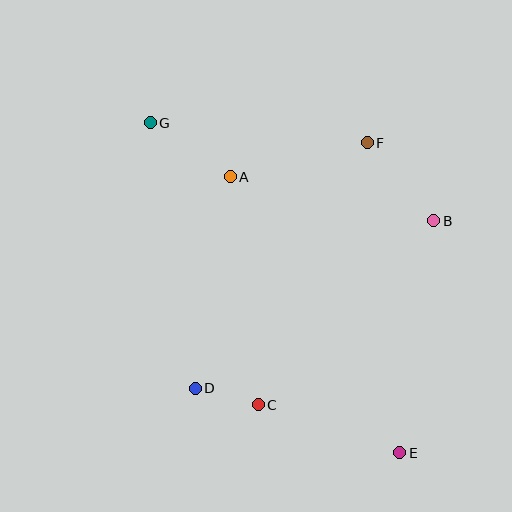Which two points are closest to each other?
Points C and D are closest to each other.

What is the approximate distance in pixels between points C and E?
The distance between C and E is approximately 149 pixels.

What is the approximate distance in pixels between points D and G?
The distance between D and G is approximately 269 pixels.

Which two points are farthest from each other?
Points E and G are farthest from each other.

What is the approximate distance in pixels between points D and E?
The distance between D and E is approximately 215 pixels.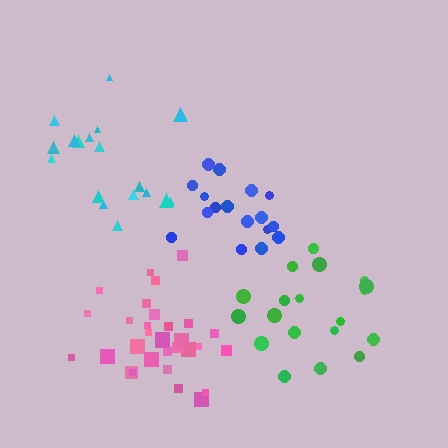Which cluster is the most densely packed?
Pink.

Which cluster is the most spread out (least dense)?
Green.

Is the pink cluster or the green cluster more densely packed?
Pink.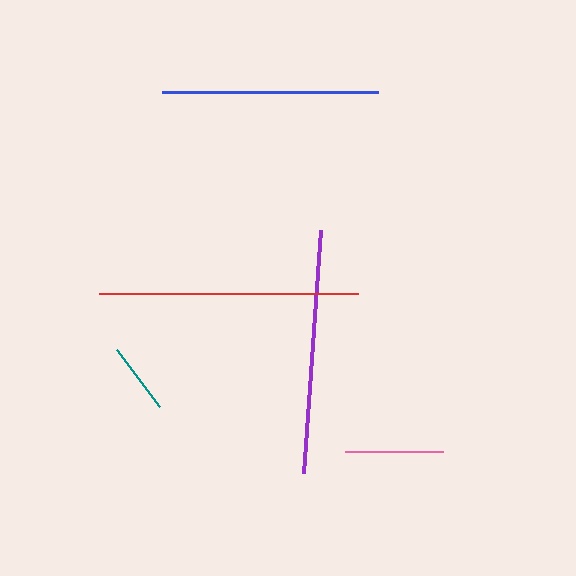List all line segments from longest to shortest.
From longest to shortest: red, purple, blue, pink, teal.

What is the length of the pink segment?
The pink segment is approximately 97 pixels long.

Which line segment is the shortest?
The teal line is the shortest at approximately 71 pixels.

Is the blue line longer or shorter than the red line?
The red line is longer than the blue line.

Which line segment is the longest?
The red line is the longest at approximately 259 pixels.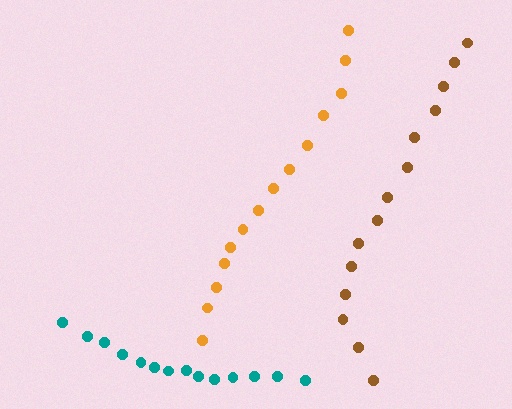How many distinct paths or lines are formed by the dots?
There are 3 distinct paths.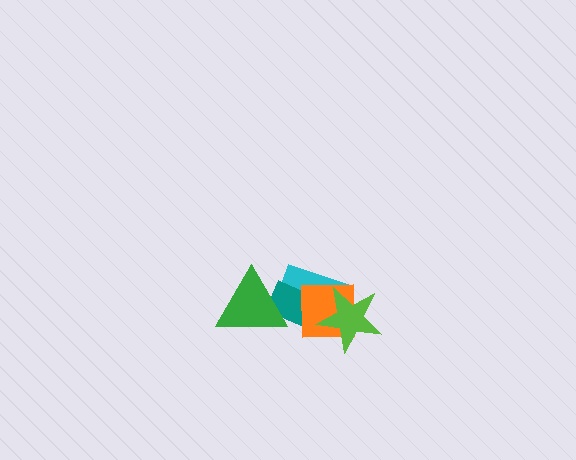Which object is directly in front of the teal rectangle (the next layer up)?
The orange square is directly in front of the teal rectangle.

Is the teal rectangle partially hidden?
Yes, it is partially covered by another shape.